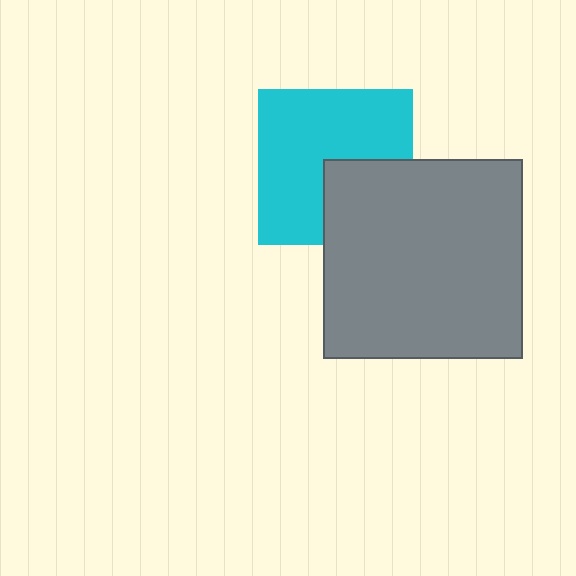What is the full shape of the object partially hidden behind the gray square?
The partially hidden object is a cyan square.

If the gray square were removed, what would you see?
You would see the complete cyan square.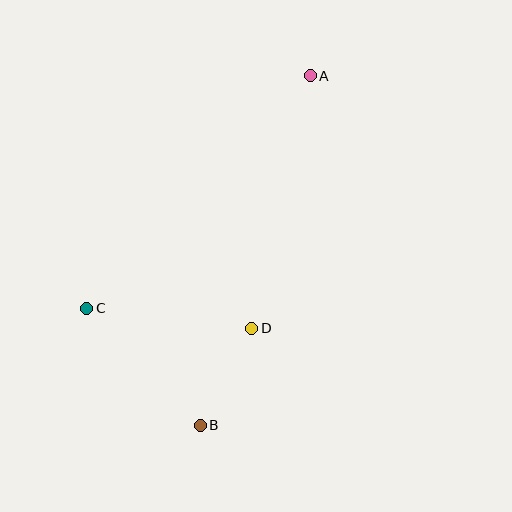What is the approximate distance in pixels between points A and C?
The distance between A and C is approximately 322 pixels.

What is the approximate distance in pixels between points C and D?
The distance between C and D is approximately 166 pixels.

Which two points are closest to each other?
Points B and D are closest to each other.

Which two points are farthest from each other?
Points A and B are farthest from each other.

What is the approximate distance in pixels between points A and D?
The distance between A and D is approximately 259 pixels.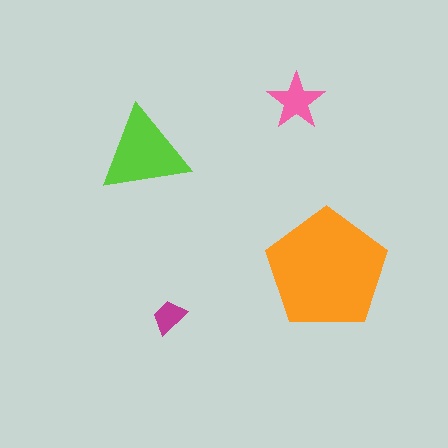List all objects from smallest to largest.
The magenta trapezoid, the pink star, the lime triangle, the orange pentagon.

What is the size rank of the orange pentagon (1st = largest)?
1st.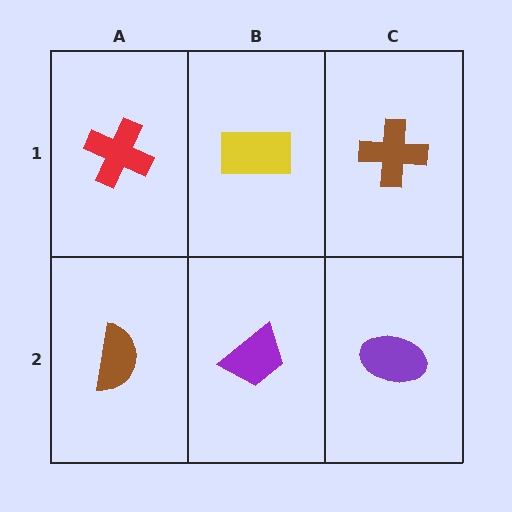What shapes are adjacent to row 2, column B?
A yellow rectangle (row 1, column B), a brown semicircle (row 2, column A), a purple ellipse (row 2, column C).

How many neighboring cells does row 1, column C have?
2.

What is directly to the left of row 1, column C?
A yellow rectangle.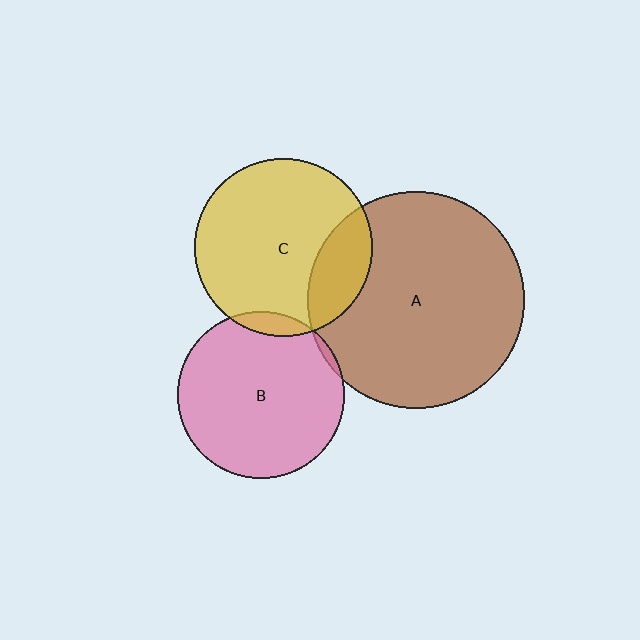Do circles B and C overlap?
Yes.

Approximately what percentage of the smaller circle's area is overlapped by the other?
Approximately 5%.